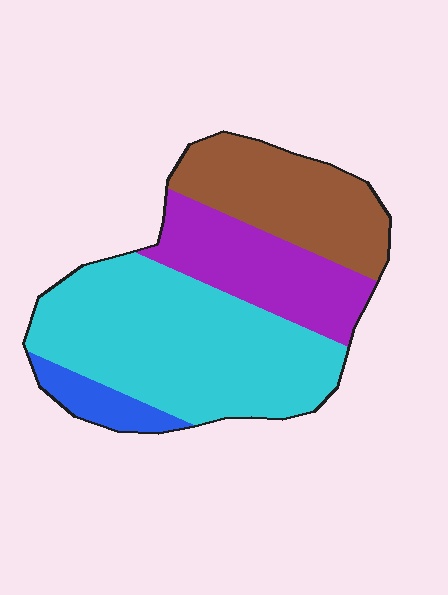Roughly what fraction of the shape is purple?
Purple covers about 20% of the shape.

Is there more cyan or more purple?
Cyan.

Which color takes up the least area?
Blue, at roughly 5%.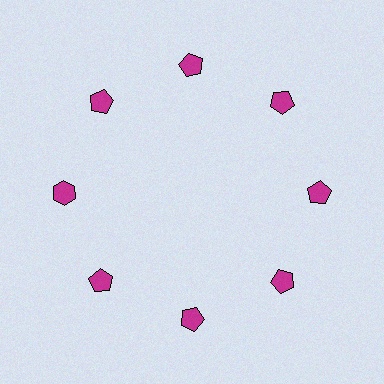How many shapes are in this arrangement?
There are 8 shapes arranged in a ring pattern.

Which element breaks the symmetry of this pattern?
The magenta hexagon at roughly the 9 o'clock position breaks the symmetry. All other shapes are magenta pentagons.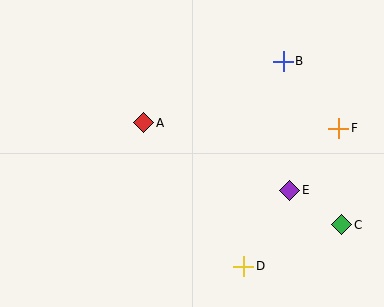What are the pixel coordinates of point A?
Point A is at (144, 123).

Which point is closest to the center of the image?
Point A at (144, 123) is closest to the center.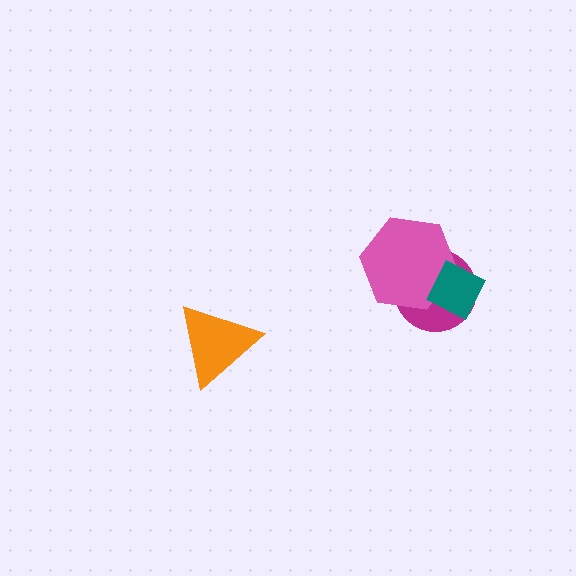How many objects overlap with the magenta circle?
2 objects overlap with the magenta circle.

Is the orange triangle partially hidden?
No, no other shape covers it.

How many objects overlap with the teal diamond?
2 objects overlap with the teal diamond.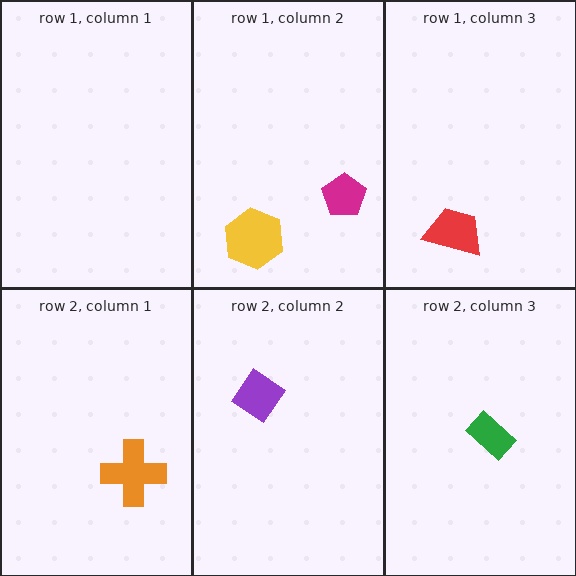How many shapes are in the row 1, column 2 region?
2.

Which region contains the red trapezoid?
The row 1, column 3 region.